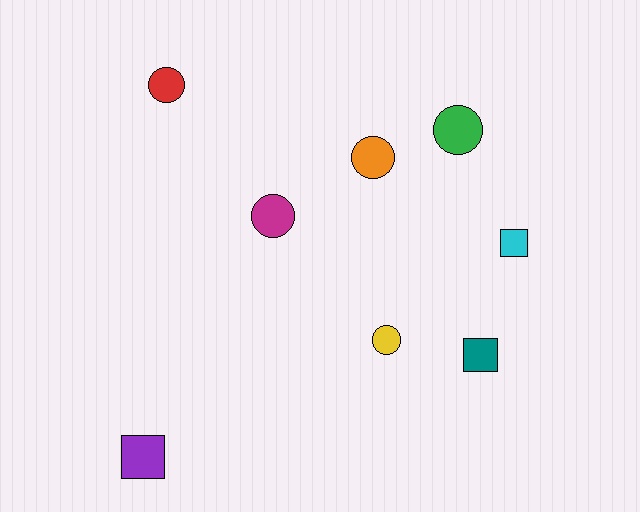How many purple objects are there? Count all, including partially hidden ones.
There is 1 purple object.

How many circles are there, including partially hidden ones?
There are 5 circles.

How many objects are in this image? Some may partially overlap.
There are 8 objects.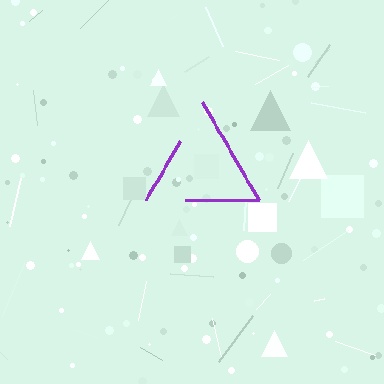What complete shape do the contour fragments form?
The contour fragments form a triangle.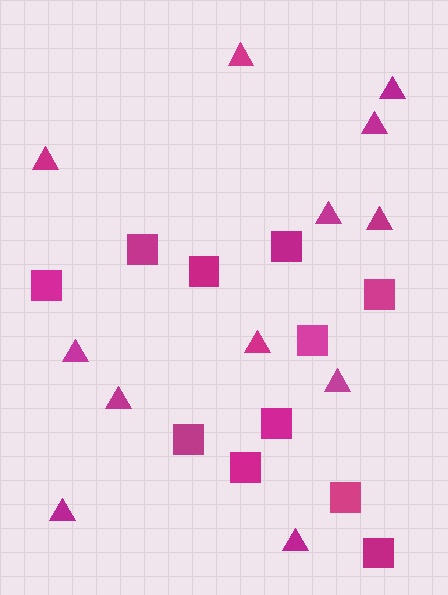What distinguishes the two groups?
There are 2 groups: one group of triangles (12) and one group of squares (11).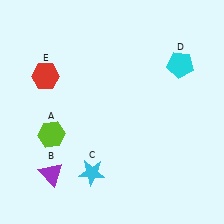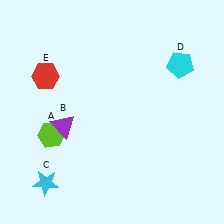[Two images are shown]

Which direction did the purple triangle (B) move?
The purple triangle (B) moved up.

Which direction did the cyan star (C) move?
The cyan star (C) moved left.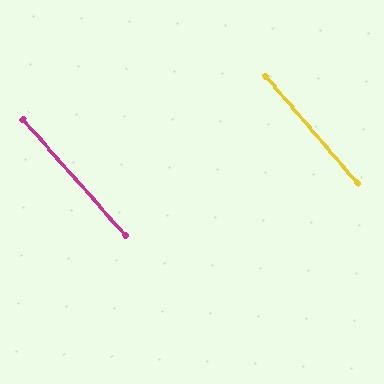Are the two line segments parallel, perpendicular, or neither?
Parallel — their directions differ by only 0.6°.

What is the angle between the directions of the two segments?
Approximately 1 degree.